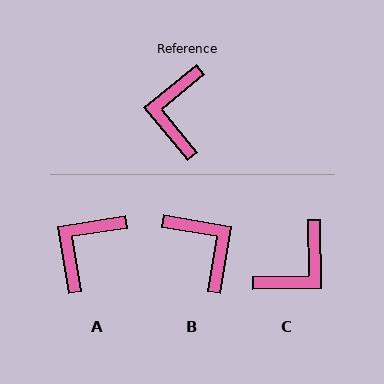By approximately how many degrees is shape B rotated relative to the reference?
Approximately 139 degrees clockwise.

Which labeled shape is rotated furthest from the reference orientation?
C, about 141 degrees away.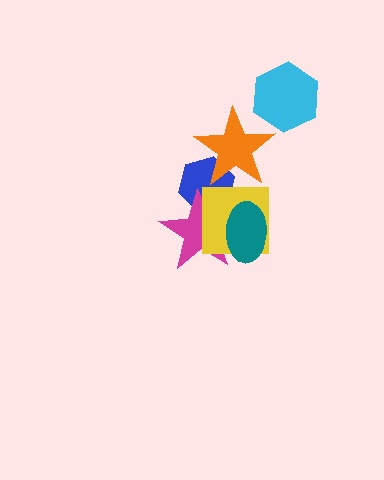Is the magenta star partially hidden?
Yes, it is partially covered by another shape.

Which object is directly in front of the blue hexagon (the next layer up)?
The magenta star is directly in front of the blue hexagon.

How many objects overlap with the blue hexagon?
3 objects overlap with the blue hexagon.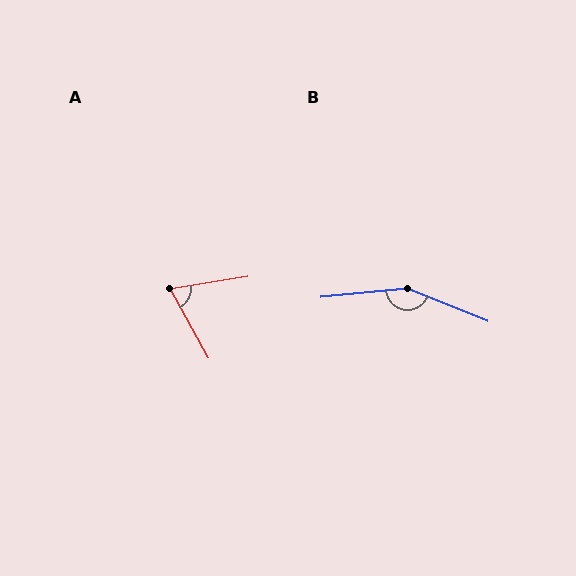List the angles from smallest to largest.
A (70°), B (152°).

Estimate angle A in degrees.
Approximately 70 degrees.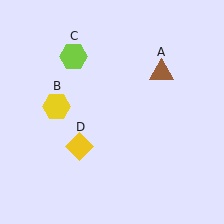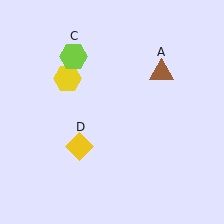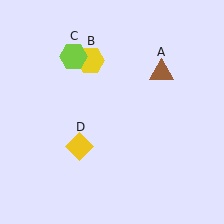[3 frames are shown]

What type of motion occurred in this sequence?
The yellow hexagon (object B) rotated clockwise around the center of the scene.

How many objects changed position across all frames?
1 object changed position: yellow hexagon (object B).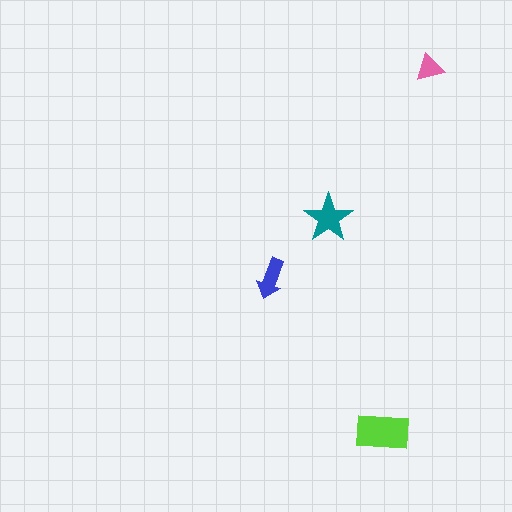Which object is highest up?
The pink triangle is topmost.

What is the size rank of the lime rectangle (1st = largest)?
1st.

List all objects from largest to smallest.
The lime rectangle, the teal star, the blue arrow, the pink triangle.